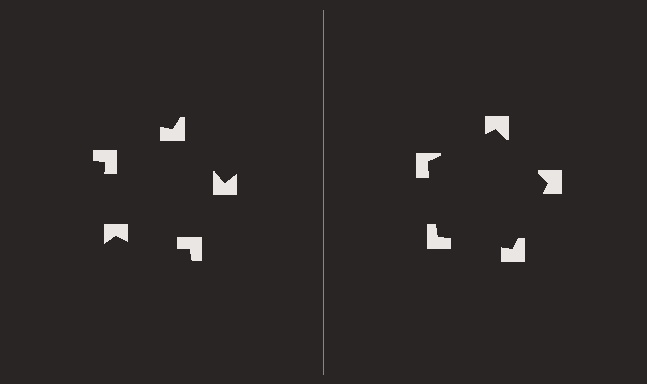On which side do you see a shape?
An illusory pentagon appears on the right side. On the left side the wedge cuts are rotated, so no coherent shape forms.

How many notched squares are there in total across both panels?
10 — 5 on each side.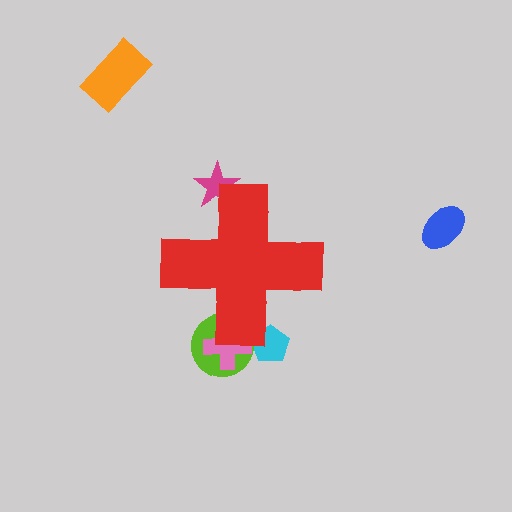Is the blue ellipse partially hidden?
No, the blue ellipse is fully visible.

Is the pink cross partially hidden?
Yes, the pink cross is partially hidden behind the red cross.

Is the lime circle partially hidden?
Yes, the lime circle is partially hidden behind the red cross.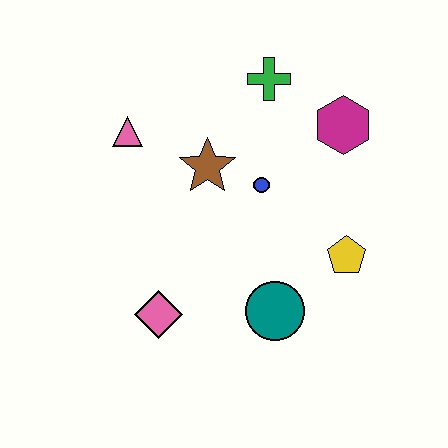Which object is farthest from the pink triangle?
The yellow pentagon is farthest from the pink triangle.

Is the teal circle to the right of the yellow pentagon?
No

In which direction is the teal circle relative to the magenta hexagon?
The teal circle is below the magenta hexagon.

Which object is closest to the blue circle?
The brown star is closest to the blue circle.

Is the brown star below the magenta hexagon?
Yes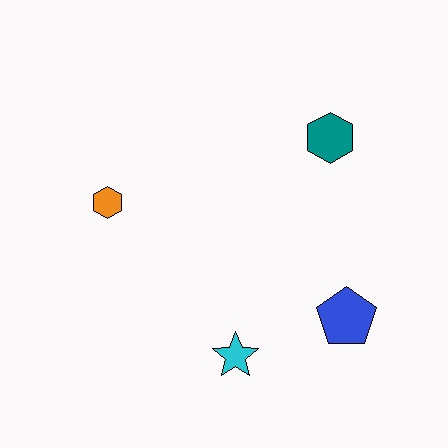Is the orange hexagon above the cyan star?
Yes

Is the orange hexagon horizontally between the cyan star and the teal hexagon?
No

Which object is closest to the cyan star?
The blue pentagon is closest to the cyan star.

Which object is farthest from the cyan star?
The teal hexagon is farthest from the cyan star.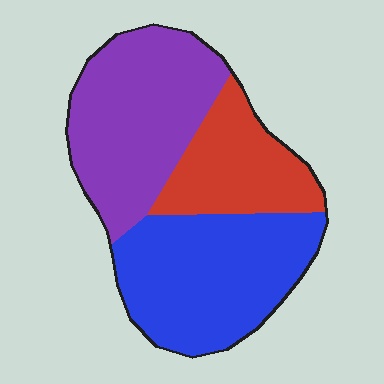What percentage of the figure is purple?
Purple takes up between a quarter and a half of the figure.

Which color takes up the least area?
Red, at roughly 25%.